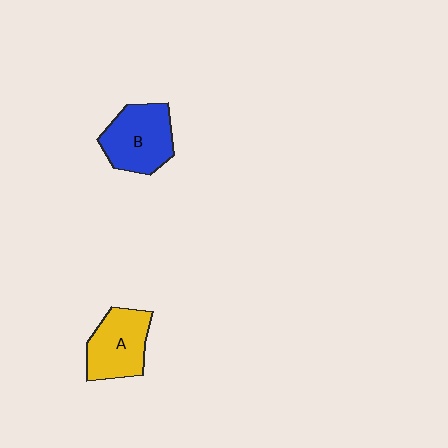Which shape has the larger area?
Shape B (blue).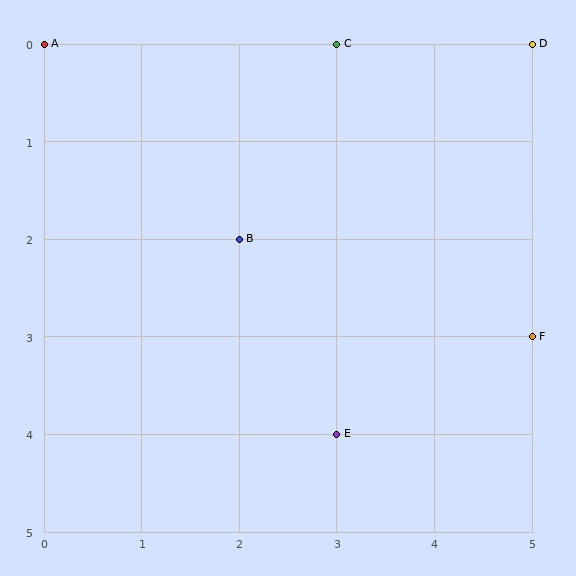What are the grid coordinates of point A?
Point A is at grid coordinates (0, 0).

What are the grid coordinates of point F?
Point F is at grid coordinates (5, 3).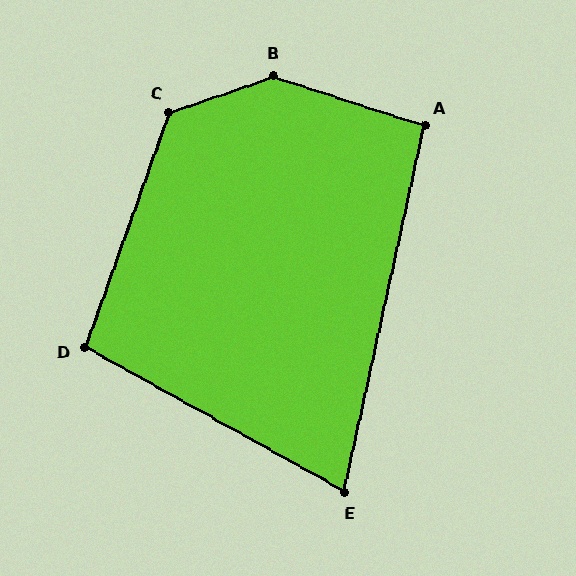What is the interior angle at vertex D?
Approximately 99 degrees (obtuse).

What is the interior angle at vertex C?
Approximately 129 degrees (obtuse).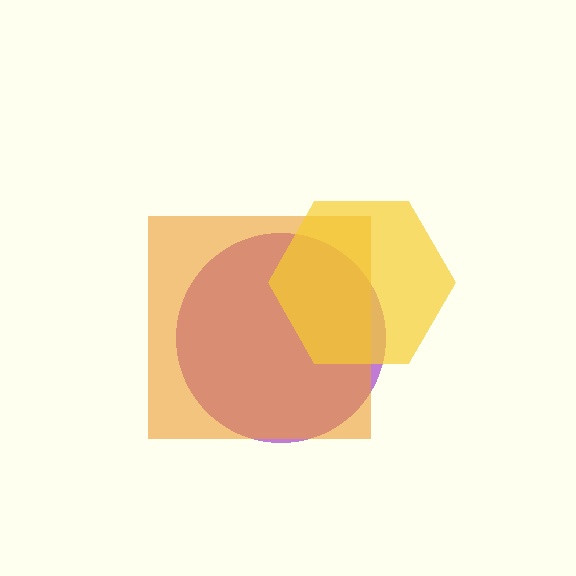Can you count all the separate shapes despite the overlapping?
Yes, there are 3 separate shapes.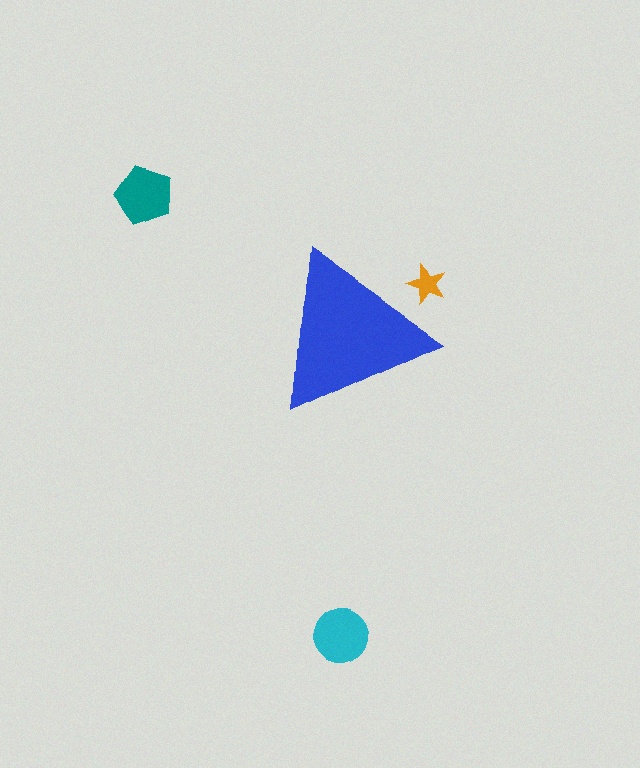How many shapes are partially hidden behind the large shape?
1 shape is partially hidden.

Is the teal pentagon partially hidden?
No, the teal pentagon is fully visible.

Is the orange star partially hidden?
Yes, the orange star is partially hidden behind the blue triangle.